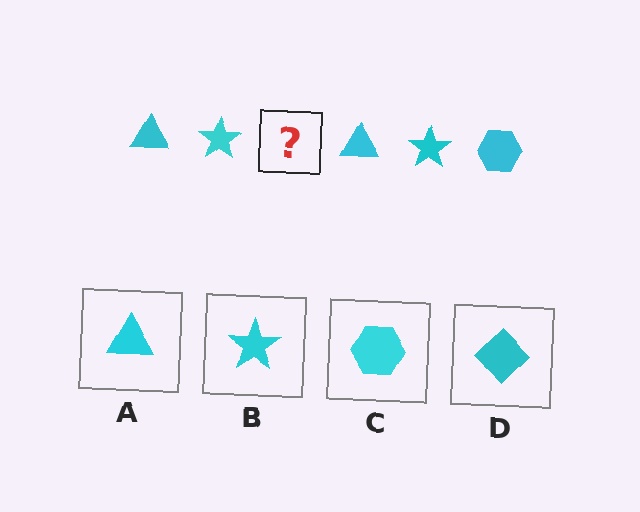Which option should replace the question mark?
Option C.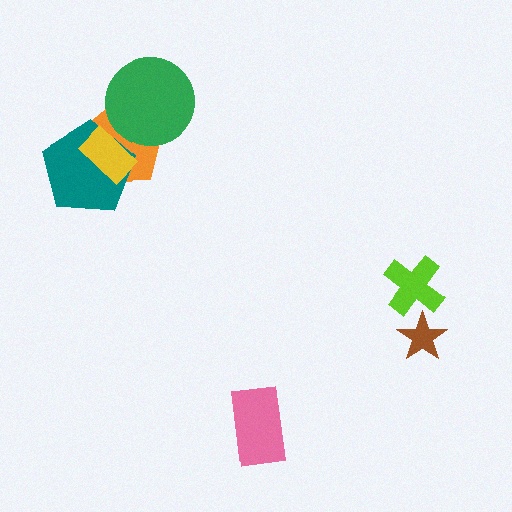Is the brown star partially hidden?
Yes, it is partially covered by another shape.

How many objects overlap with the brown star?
1 object overlaps with the brown star.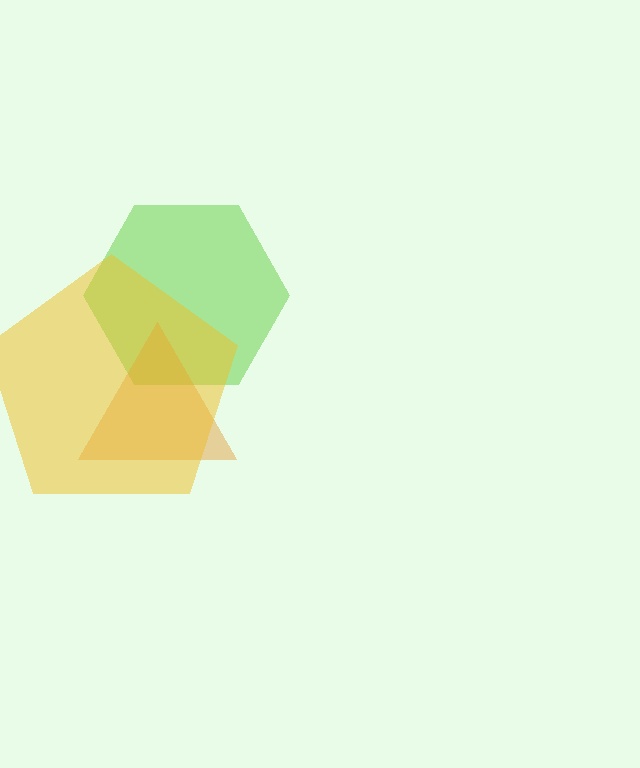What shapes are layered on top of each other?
The layered shapes are: a lime hexagon, an orange triangle, a yellow pentagon.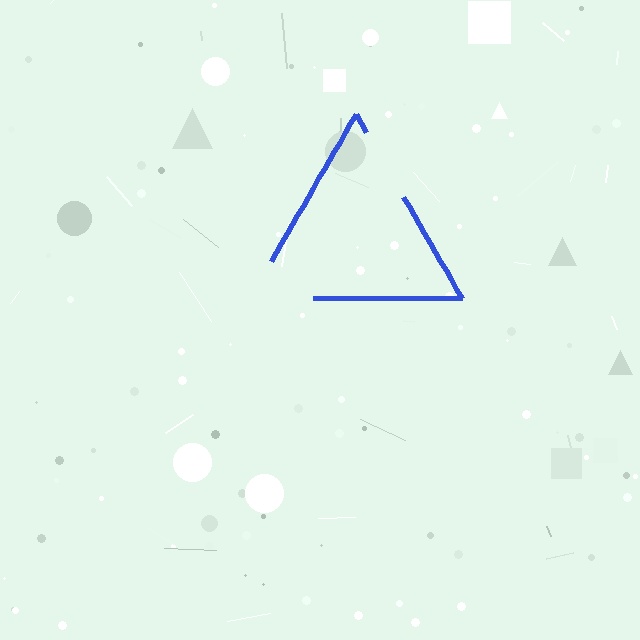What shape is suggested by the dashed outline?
The dashed outline suggests a triangle.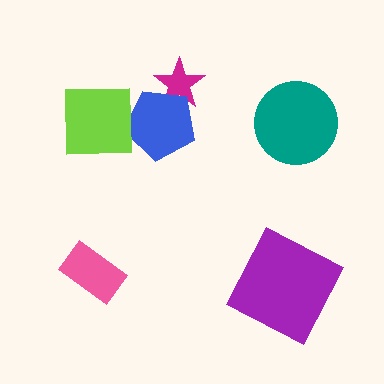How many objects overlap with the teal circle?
0 objects overlap with the teal circle.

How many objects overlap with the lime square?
1 object overlaps with the lime square.